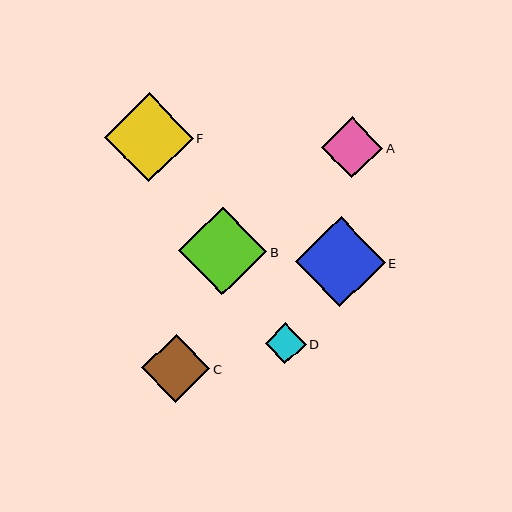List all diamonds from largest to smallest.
From largest to smallest: E, F, B, C, A, D.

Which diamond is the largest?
Diamond E is the largest with a size of approximately 90 pixels.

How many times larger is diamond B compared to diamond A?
Diamond B is approximately 1.4 times the size of diamond A.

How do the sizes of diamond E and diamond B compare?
Diamond E and diamond B are approximately the same size.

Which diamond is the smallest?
Diamond D is the smallest with a size of approximately 41 pixels.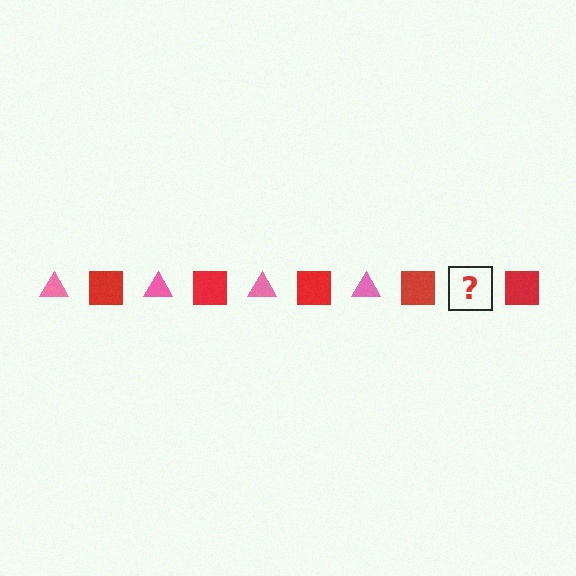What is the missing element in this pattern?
The missing element is a pink triangle.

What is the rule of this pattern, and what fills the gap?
The rule is that the pattern alternates between pink triangle and red square. The gap should be filled with a pink triangle.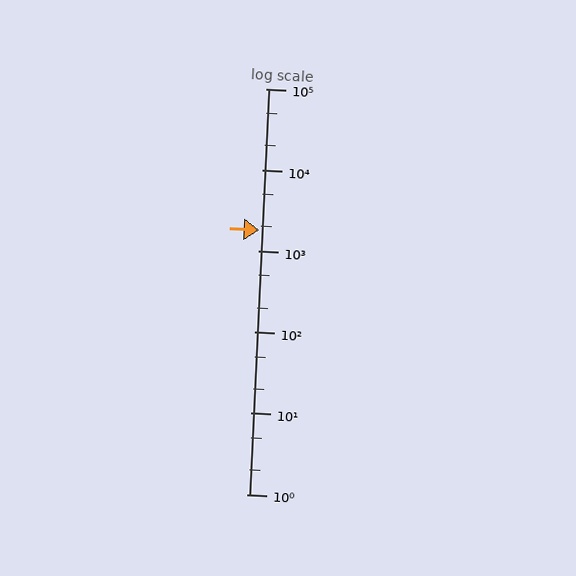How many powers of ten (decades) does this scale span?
The scale spans 5 decades, from 1 to 100000.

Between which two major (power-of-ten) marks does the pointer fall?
The pointer is between 1000 and 10000.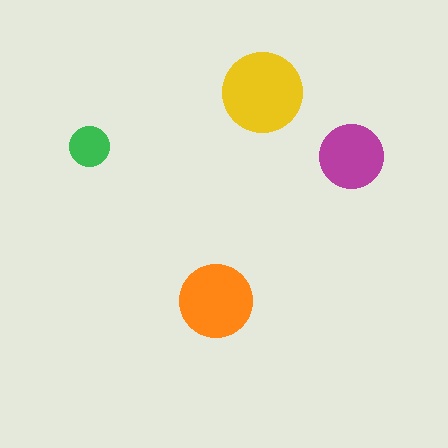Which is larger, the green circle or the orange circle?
The orange one.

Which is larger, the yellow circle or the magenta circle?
The yellow one.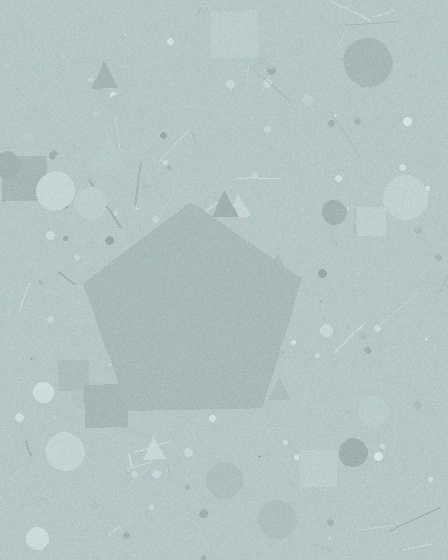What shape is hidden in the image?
A pentagon is hidden in the image.